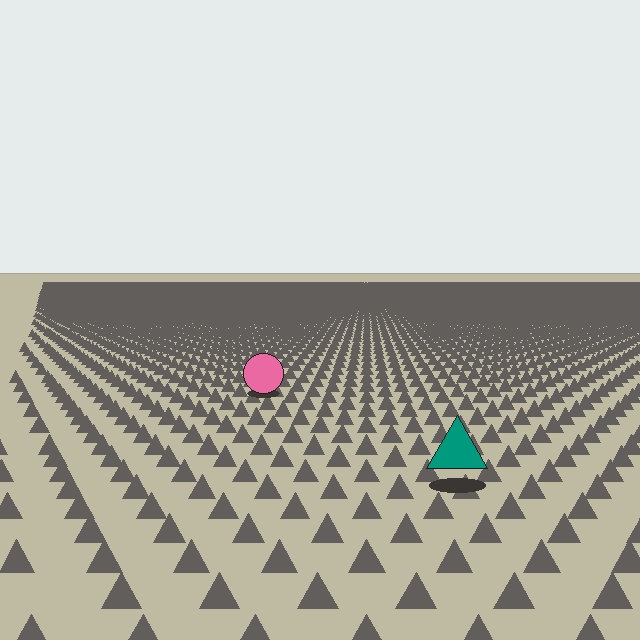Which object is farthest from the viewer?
The pink circle is farthest from the viewer. It appears smaller and the ground texture around it is denser.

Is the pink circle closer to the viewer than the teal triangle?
No. The teal triangle is closer — you can tell from the texture gradient: the ground texture is coarser near it.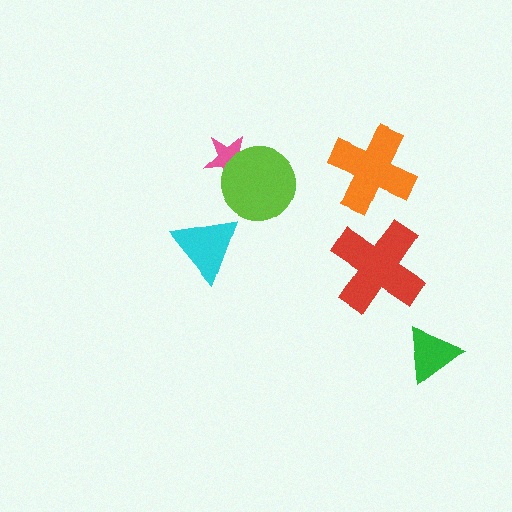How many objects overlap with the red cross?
0 objects overlap with the red cross.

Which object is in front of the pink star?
The lime circle is in front of the pink star.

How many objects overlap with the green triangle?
0 objects overlap with the green triangle.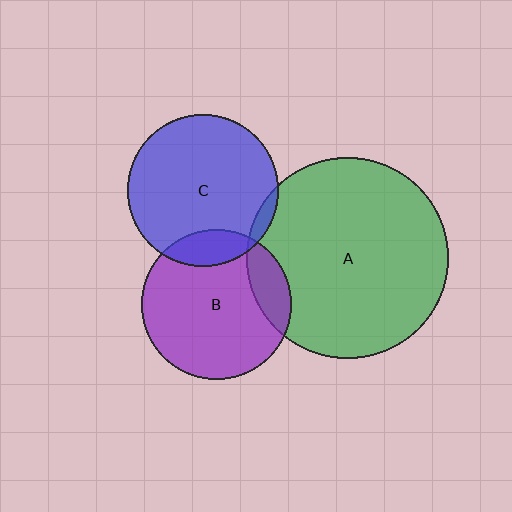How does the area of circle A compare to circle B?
Approximately 1.8 times.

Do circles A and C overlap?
Yes.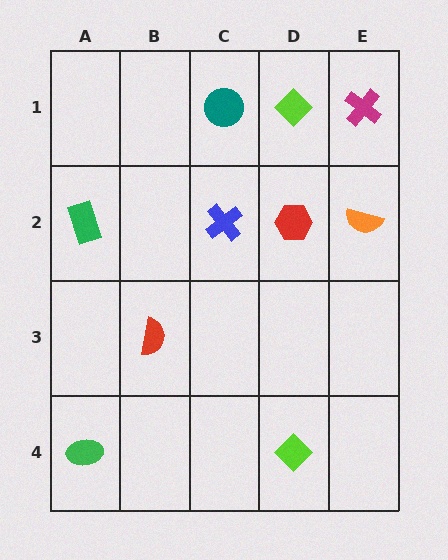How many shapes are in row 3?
1 shape.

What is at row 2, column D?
A red hexagon.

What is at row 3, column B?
A red semicircle.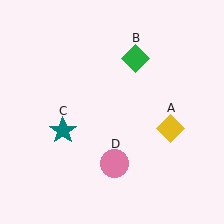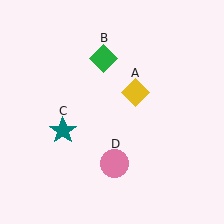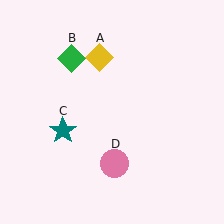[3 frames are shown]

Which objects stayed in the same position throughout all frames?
Teal star (object C) and pink circle (object D) remained stationary.